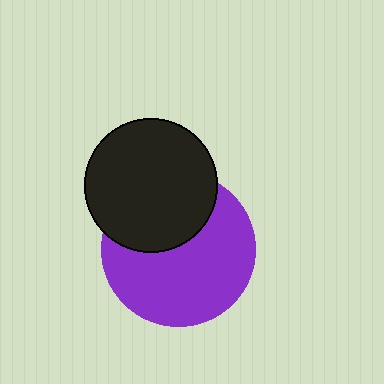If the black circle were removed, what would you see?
You would see the complete purple circle.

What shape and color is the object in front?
The object in front is a black circle.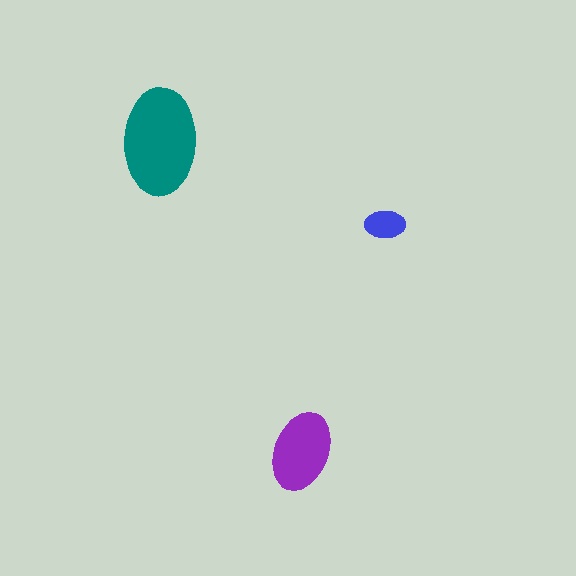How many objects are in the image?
There are 3 objects in the image.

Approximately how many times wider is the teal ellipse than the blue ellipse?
About 2.5 times wider.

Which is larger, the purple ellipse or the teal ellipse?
The teal one.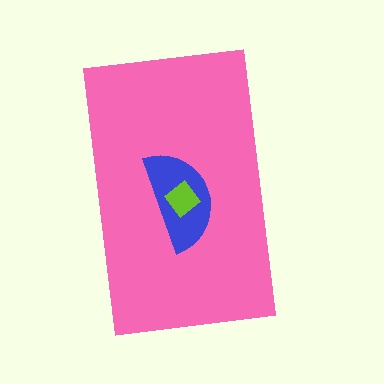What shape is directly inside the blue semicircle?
The lime diamond.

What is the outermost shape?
The pink rectangle.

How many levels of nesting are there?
3.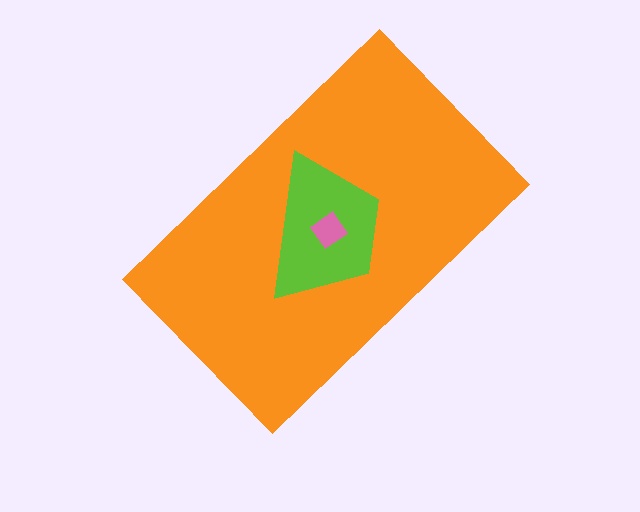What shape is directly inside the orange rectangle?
The lime trapezoid.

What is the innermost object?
The pink diamond.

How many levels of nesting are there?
3.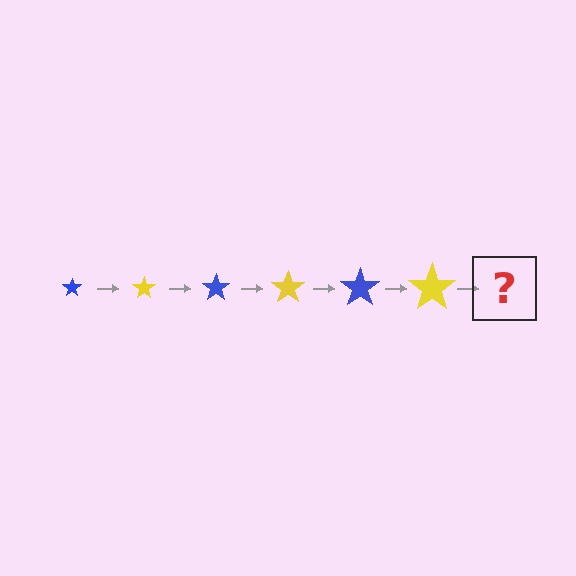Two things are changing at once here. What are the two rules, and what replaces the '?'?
The two rules are that the star grows larger each step and the color cycles through blue and yellow. The '?' should be a blue star, larger than the previous one.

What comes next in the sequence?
The next element should be a blue star, larger than the previous one.